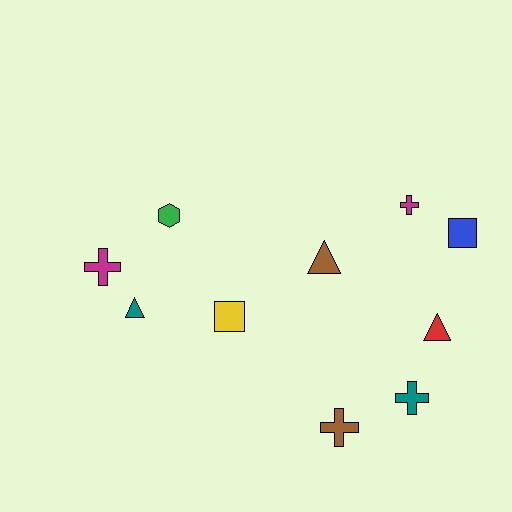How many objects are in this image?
There are 10 objects.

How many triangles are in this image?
There are 3 triangles.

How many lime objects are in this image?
There are no lime objects.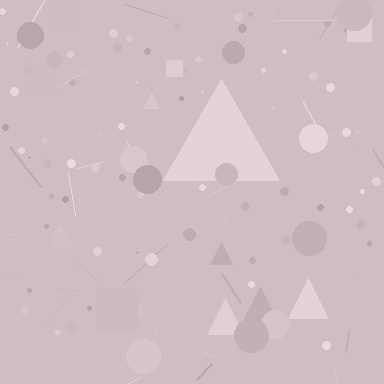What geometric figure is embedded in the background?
A triangle is embedded in the background.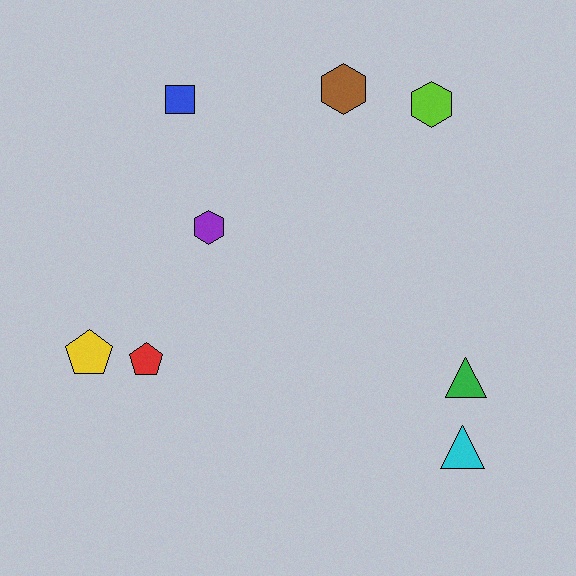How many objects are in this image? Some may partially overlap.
There are 8 objects.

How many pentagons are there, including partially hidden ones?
There are 2 pentagons.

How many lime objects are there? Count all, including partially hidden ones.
There is 1 lime object.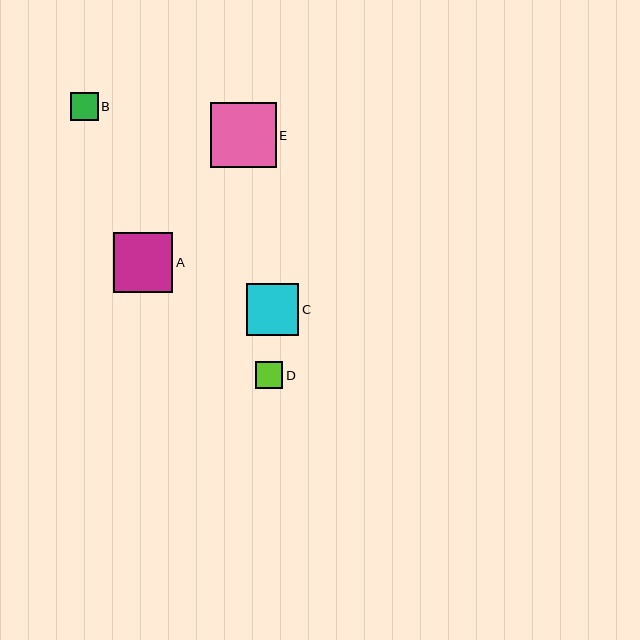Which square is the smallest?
Square D is the smallest with a size of approximately 27 pixels.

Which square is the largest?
Square E is the largest with a size of approximately 65 pixels.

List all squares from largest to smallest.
From largest to smallest: E, A, C, B, D.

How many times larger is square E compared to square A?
Square E is approximately 1.1 times the size of square A.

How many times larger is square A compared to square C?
Square A is approximately 1.1 times the size of square C.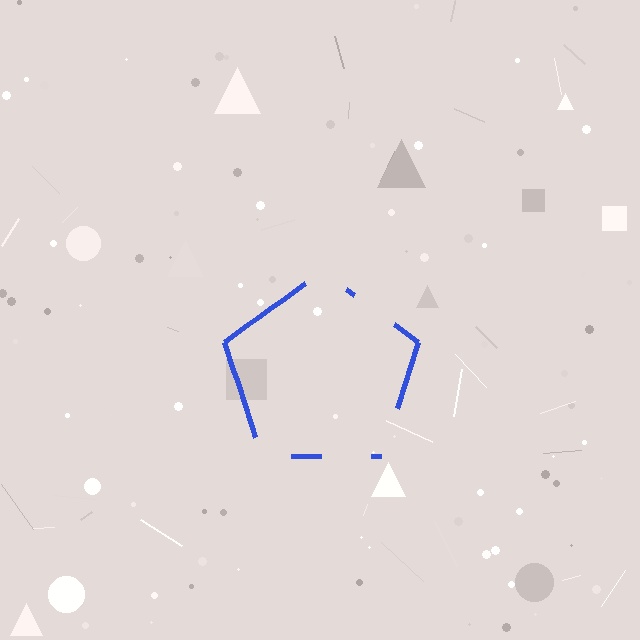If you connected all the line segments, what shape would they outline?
They would outline a pentagon.